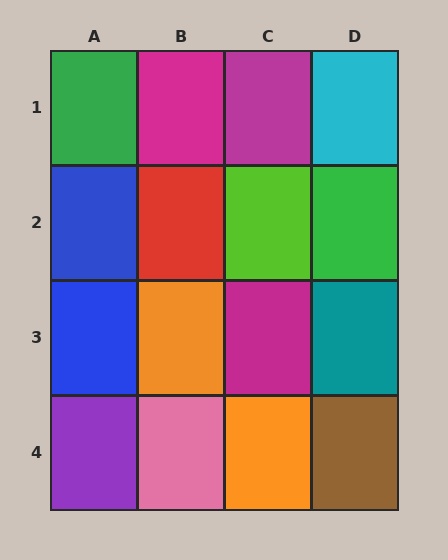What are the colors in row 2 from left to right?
Blue, red, lime, green.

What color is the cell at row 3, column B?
Orange.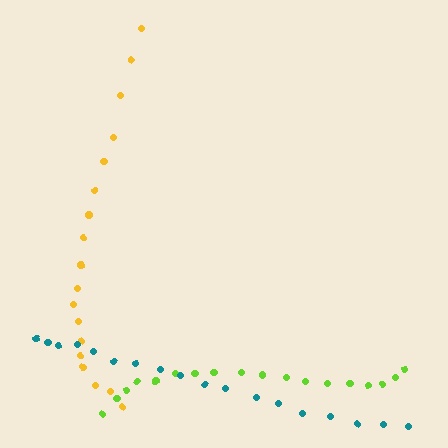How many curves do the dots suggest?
There are 3 distinct paths.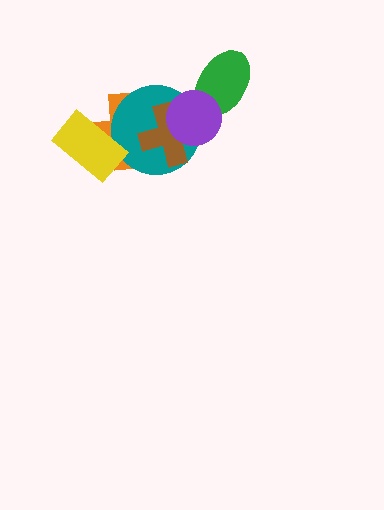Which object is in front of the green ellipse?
The purple circle is in front of the green ellipse.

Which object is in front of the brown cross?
The purple circle is in front of the brown cross.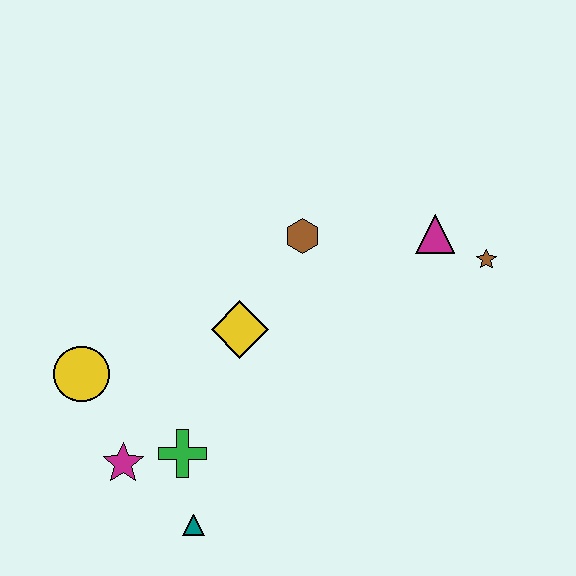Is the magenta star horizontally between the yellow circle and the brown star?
Yes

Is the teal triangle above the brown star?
No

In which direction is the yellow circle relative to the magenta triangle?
The yellow circle is to the left of the magenta triangle.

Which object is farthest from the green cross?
The brown star is farthest from the green cross.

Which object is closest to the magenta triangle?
The brown star is closest to the magenta triangle.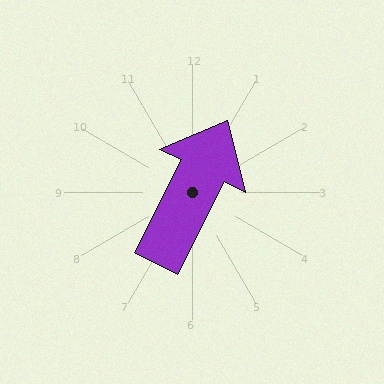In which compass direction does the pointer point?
Northeast.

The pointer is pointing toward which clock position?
Roughly 1 o'clock.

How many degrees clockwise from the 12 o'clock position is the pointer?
Approximately 27 degrees.